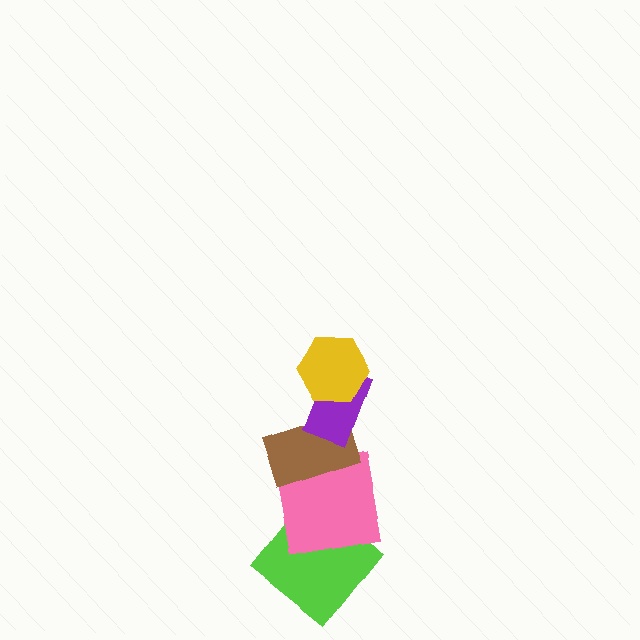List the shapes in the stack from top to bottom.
From top to bottom: the yellow hexagon, the purple rectangle, the brown rectangle, the pink square, the lime diamond.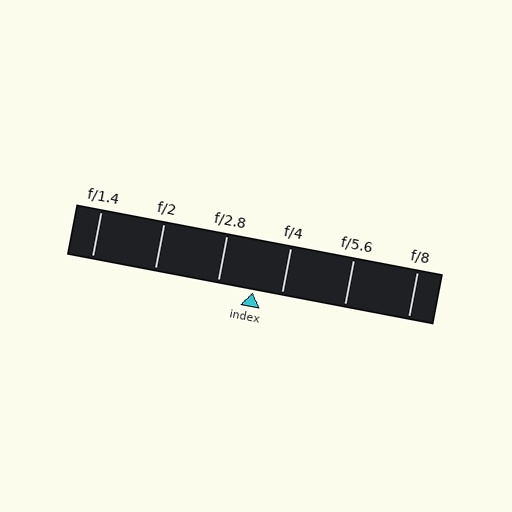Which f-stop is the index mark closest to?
The index mark is closest to f/4.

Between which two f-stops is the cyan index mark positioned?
The index mark is between f/2.8 and f/4.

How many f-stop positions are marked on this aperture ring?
There are 6 f-stop positions marked.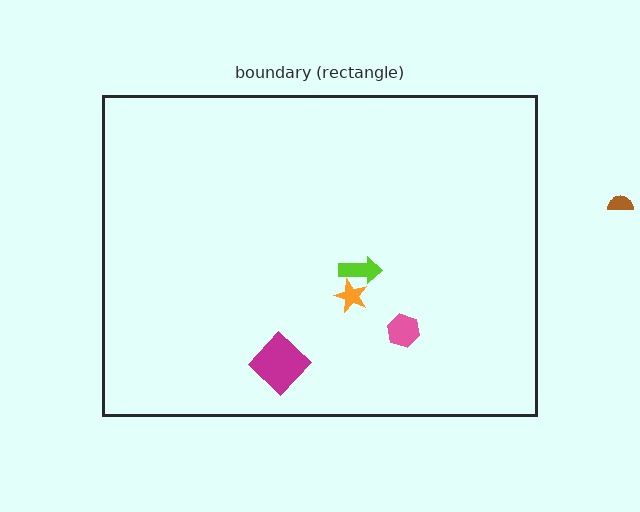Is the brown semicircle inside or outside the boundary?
Outside.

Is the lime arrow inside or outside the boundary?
Inside.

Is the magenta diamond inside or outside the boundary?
Inside.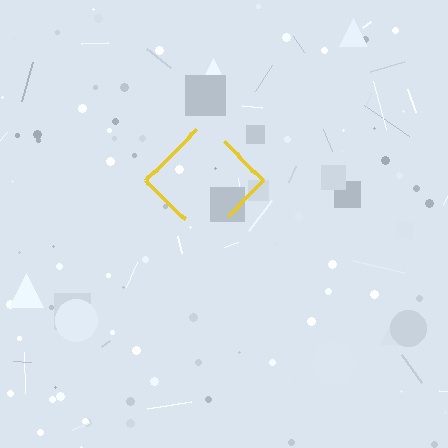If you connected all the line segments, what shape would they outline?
They would outline a diamond.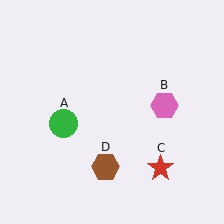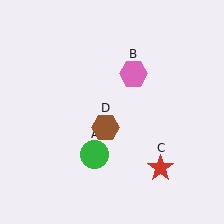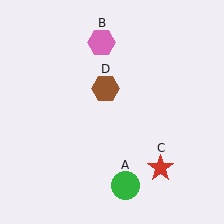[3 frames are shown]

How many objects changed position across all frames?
3 objects changed position: green circle (object A), pink hexagon (object B), brown hexagon (object D).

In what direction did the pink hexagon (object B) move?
The pink hexagon (object B) moved up and to the left.